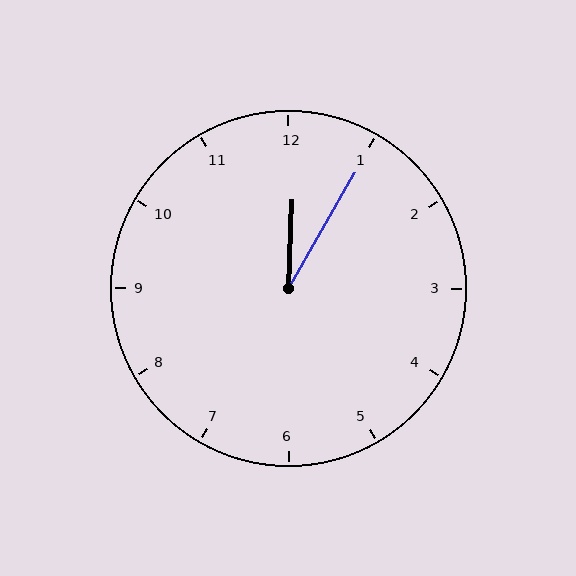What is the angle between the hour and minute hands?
Approximately 28 degrees.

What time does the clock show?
12:05.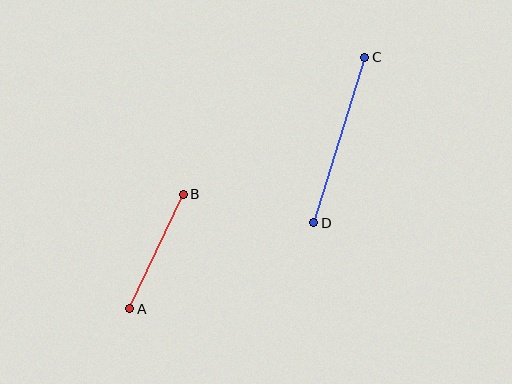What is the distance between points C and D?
The distance is approximately 173 pixels.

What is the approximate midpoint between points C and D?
The midpoint is at approximately (339, 140) pixels.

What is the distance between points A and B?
The distance is approximately 126 pixels.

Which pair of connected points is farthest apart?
Points C and D are farthest apart.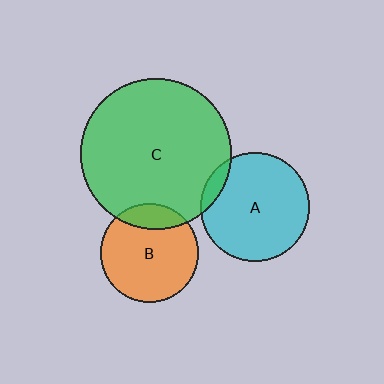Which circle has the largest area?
Circle C (green).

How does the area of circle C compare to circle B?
Approximately 2.3 times.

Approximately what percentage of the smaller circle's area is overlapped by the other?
Approximately 15%.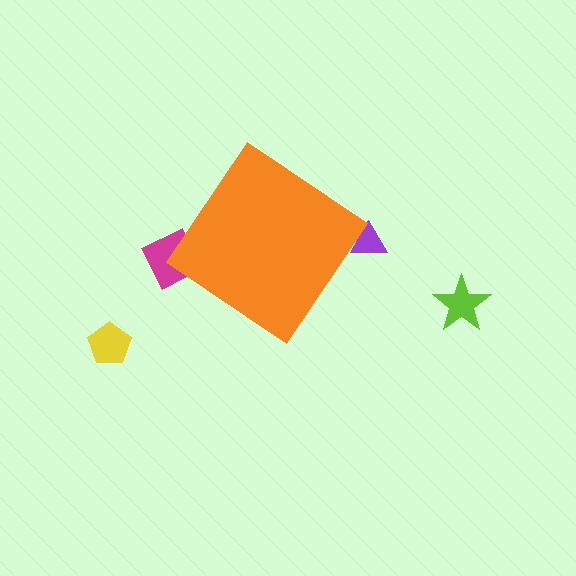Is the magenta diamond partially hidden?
Yes, the magenta diamond is partially hidden behind the orange diamond.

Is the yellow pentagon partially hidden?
No, the yellow pentagon is fully visible.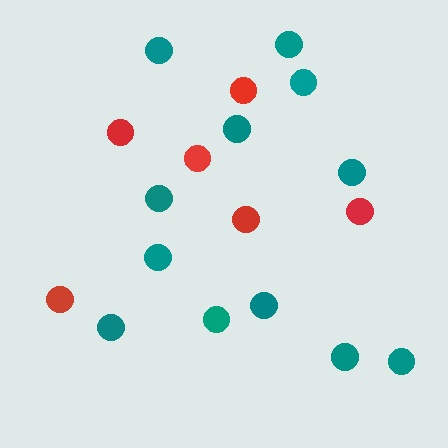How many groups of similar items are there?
There are 2 groups: one group of red circles (6) and one group of teal circles (12).